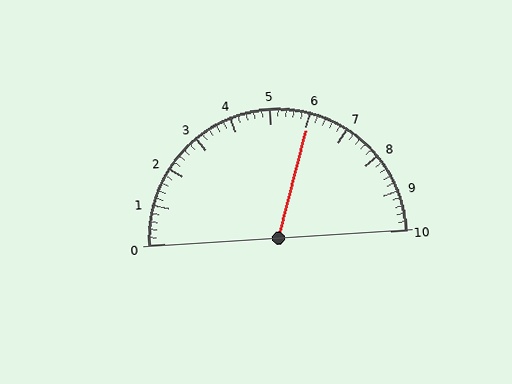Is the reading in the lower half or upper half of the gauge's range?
The reading is in the upper half of the range (0 to 10).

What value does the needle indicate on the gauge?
The needle indicates approximately 6.0.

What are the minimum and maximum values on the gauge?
The gauge ranges from 0 to 10.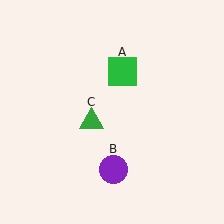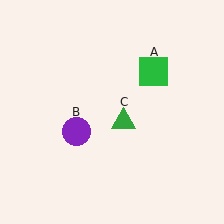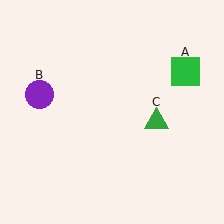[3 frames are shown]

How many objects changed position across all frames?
3 objects changed position: green square (object A), purple circle (object B), green triangle (object C).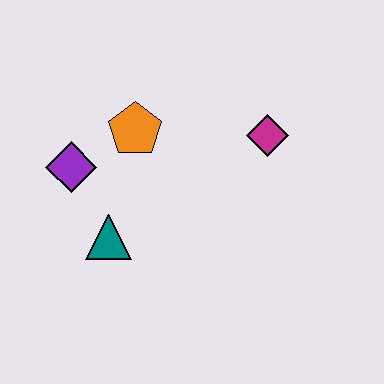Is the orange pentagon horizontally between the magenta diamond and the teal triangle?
Yes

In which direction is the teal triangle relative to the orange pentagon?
The teal triangle is below the orange pentagon.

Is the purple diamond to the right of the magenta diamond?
No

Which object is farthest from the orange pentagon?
The magenta diamond is farthest from the orange pentagon.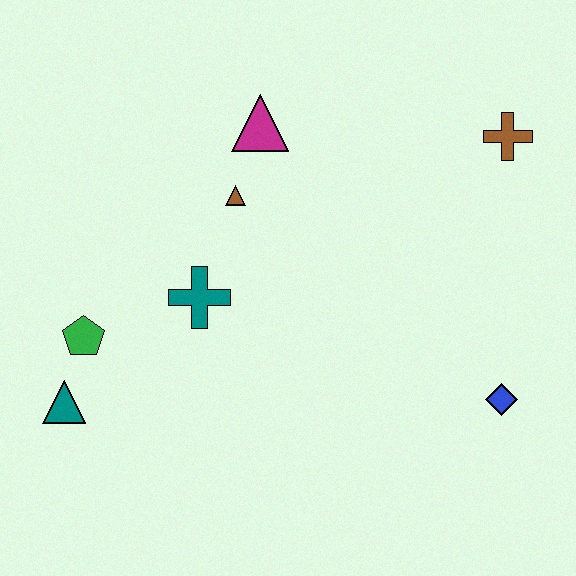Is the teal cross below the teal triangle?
No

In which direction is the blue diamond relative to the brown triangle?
The blue diamond is to the right of the brown triangle.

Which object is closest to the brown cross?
The magenta triangle is closest to the brown cross.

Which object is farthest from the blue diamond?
The teal triangle is farthest from the blue diamond.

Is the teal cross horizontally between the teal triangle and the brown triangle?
Yes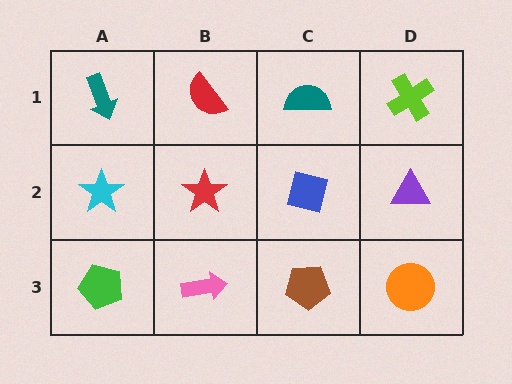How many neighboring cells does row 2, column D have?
3.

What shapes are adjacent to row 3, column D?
A purple triangle (row 2, column D), a brown pentagon (row 3, column C).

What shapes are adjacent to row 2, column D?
A lime cross (row 1, column D), an orange circle (row 3, column D), a blue square (row 2, column C).